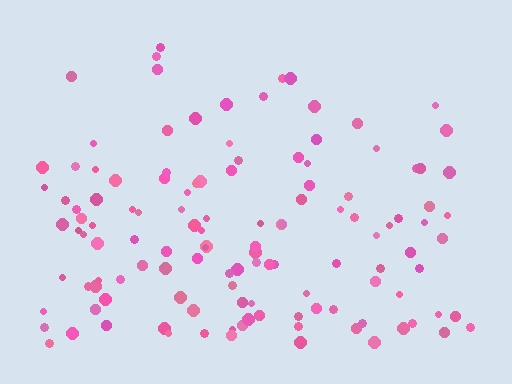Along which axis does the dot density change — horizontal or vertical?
Vertical.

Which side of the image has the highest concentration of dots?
The bottom.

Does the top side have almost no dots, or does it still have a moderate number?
Still a moderate number, just noticeably fewer than the bottom.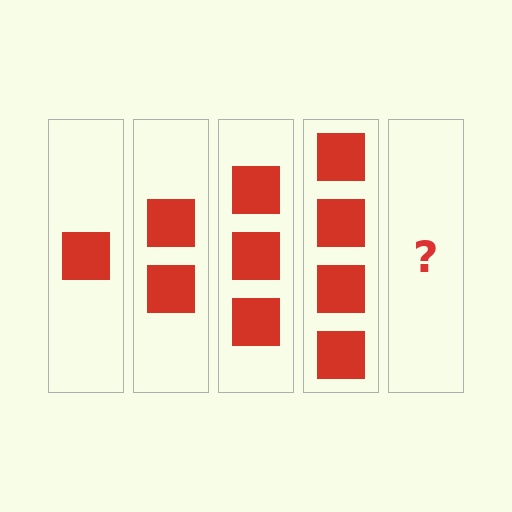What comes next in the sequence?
The next element should be 5 squares.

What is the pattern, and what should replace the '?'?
The pattern is that each step adds one more square. The '?' should be 5 squares.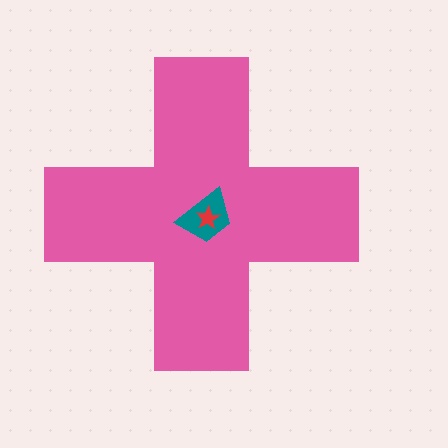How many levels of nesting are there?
3.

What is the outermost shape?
The pink cross.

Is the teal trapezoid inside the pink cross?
Yes.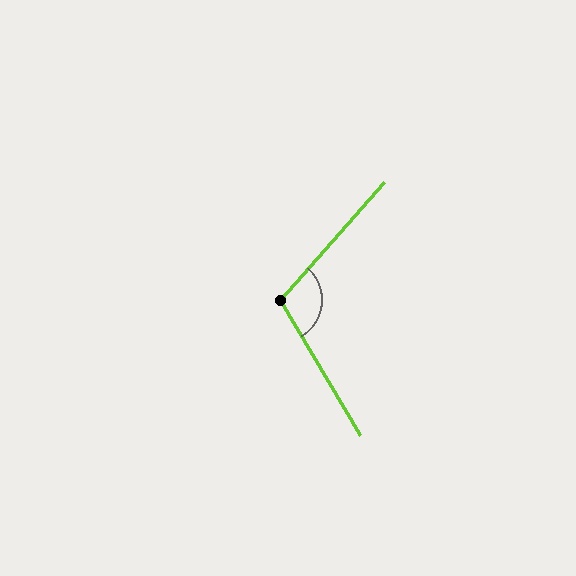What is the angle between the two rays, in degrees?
Approximately 108 degrees.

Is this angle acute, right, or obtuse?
It is obtuse.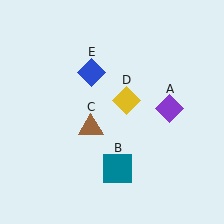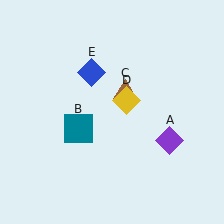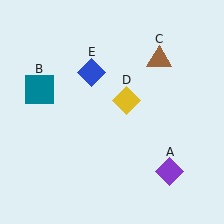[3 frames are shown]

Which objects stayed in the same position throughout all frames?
Yellow diamond (object D) and blue diamond (object E) remained stationary.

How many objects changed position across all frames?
3 objects changed position: purple diamond (object A), teal square (object B), brown triangle (object C).